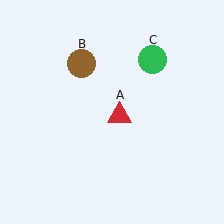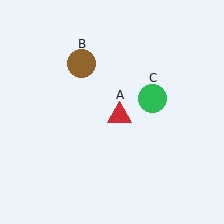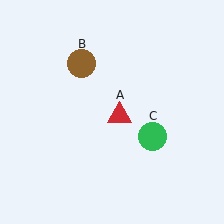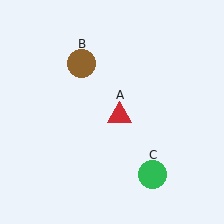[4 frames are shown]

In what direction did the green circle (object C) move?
The green circle (object C) moved down.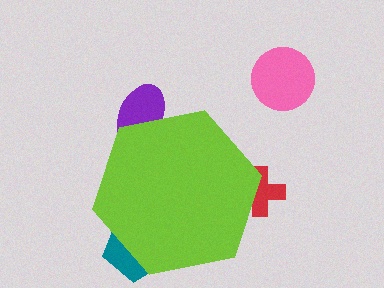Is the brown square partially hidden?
Yes, the brown square is partially hidden behind the lime hexagon.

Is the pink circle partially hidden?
No, the pink circle is fully visible.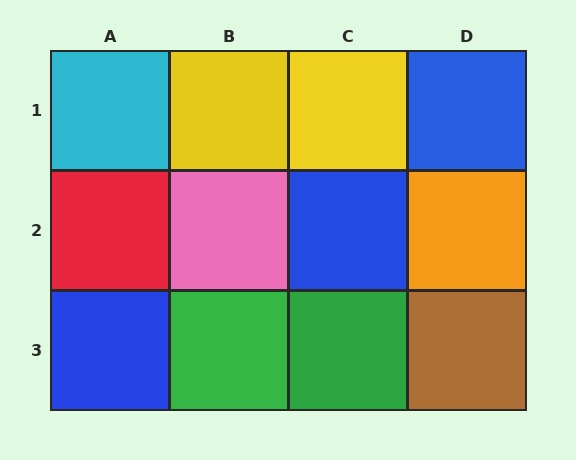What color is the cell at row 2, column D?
Orange.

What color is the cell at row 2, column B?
Pink.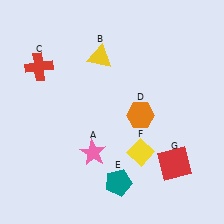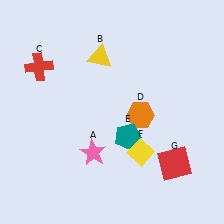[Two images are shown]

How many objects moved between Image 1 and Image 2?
1 object moved between the two images.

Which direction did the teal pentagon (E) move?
The teal pentagon (E) moved up.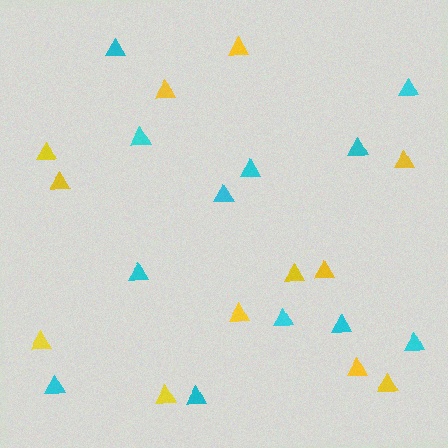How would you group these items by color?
There are 2 groups: one group of yellow triangles (12) and one group of cyan triangles (12).